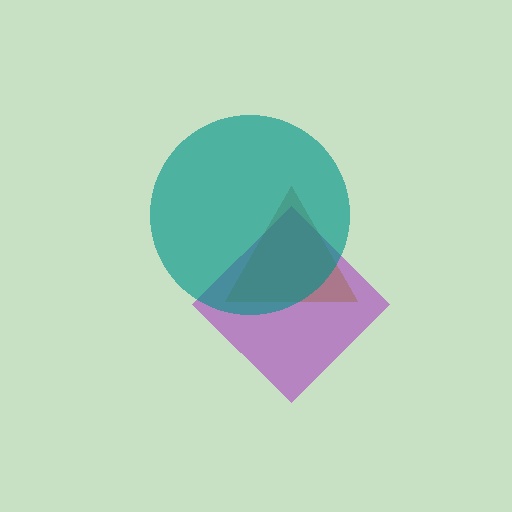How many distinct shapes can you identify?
There are 3 distinct shapes: a purple diamond, a brown triangle, a teal circle.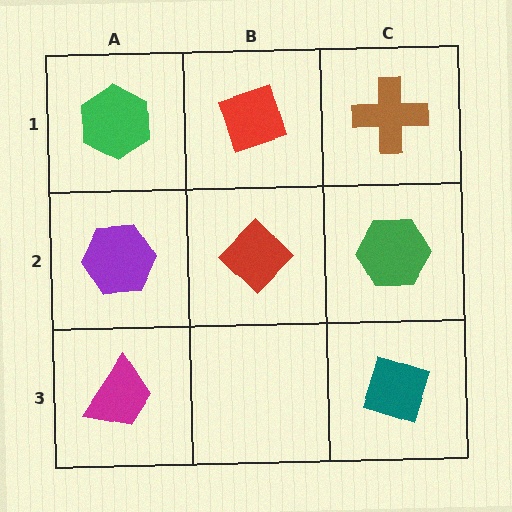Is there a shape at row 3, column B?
No, that cell is empty.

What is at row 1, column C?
A brown cross.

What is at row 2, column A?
A purple hexagon.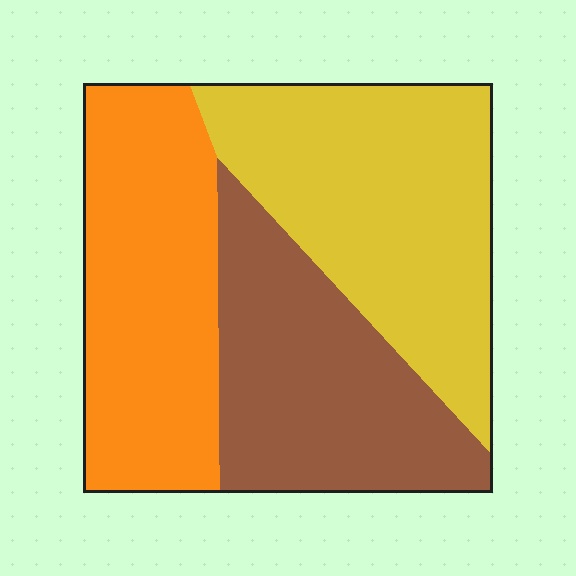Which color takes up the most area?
Yellow, at roughly 35%.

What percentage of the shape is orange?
Orange takes up between a quarter and a half of the shape.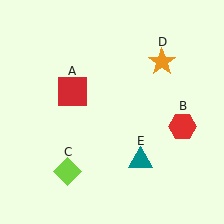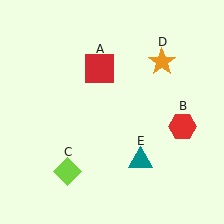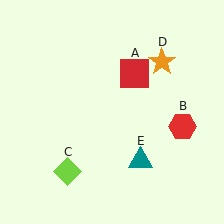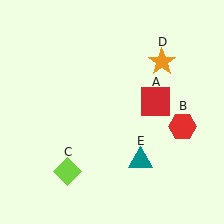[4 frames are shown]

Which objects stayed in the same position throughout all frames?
Red hexagon (object B) and lime diamond (object C) and orange star (object D) and teal triangle (object E) remained stationary.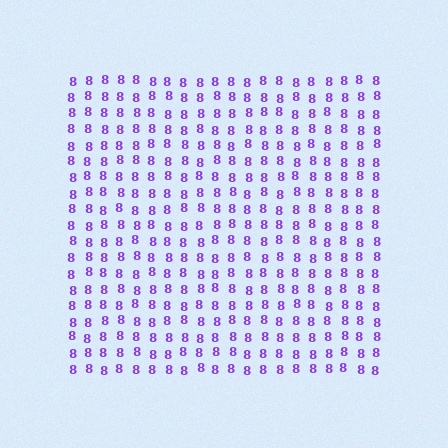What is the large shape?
The large shape is a square.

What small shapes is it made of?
It is made of small digit 8's.